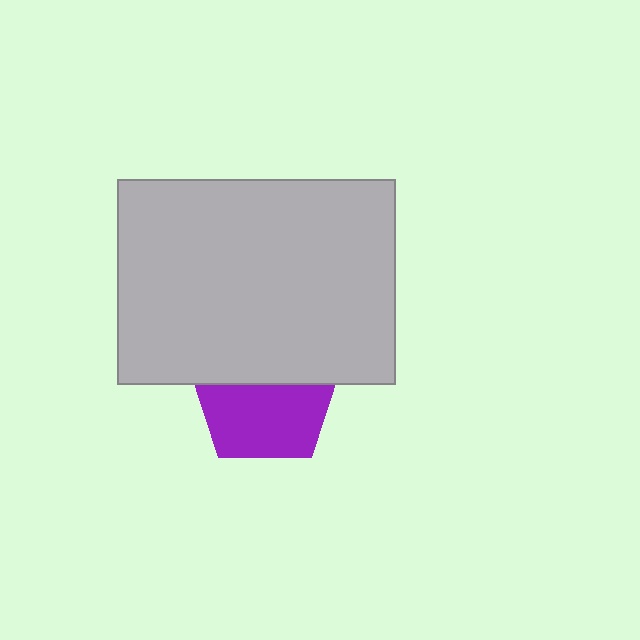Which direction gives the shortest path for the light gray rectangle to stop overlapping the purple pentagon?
Moving up gives the shortest separation.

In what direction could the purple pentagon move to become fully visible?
The purple pentagon could move down. That would shift it out from behind the light gray rectangle entirely.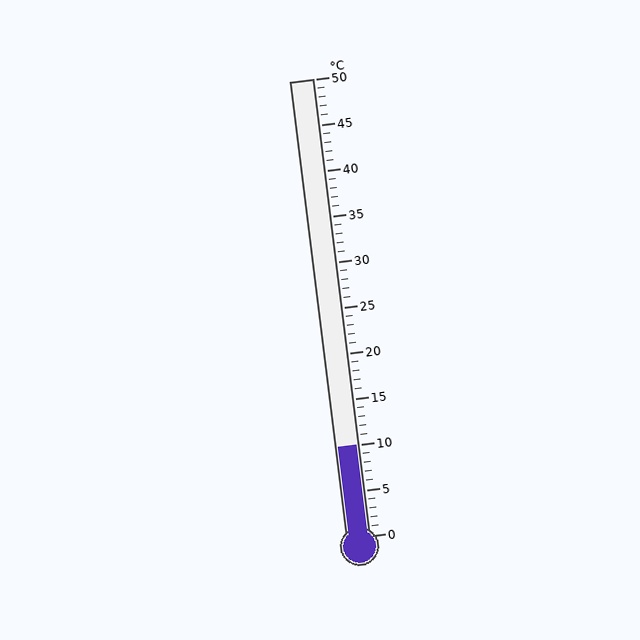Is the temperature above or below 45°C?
The temperature is below 45°C.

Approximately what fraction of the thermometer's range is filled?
The thermometer is filled to approximately 20% of its range.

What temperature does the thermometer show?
The thermometer shows approximately 10°C.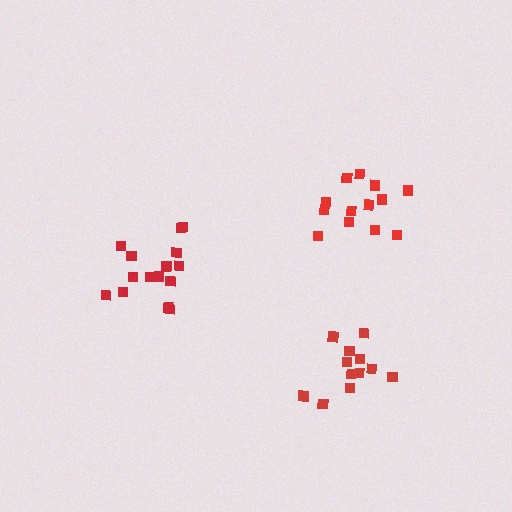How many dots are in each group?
Group 1: 13 dots, Group 2: 12 dots, Group 3: 15 dots (40 total).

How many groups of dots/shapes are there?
There are 3 groups.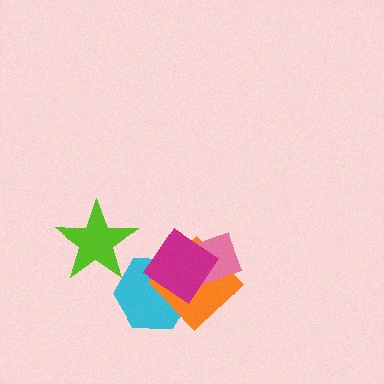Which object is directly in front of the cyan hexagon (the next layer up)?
The orange diamond is directly in front of the cyan hexagon.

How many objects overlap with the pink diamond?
2 objects overlap with the pink diamond.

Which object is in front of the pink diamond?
The magenta diamond is in front of the pink diamond.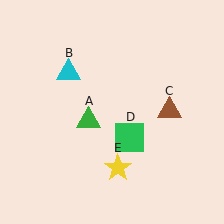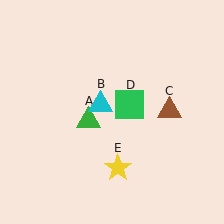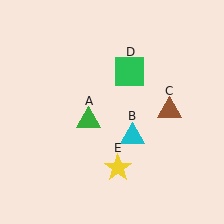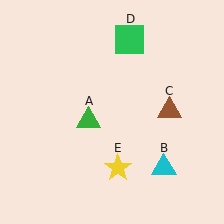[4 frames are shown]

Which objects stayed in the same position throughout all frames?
Green triangle (object A) and brown triangle (object C) and yellow star (object E) remained stationary.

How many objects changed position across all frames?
2 objects changed position: cyan triangle (object B), green square (object D).